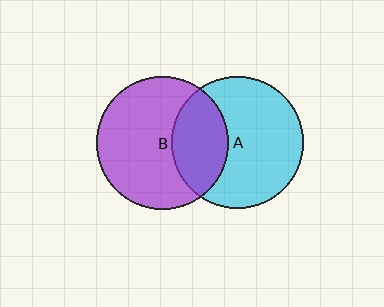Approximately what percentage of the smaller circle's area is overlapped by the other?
Approximately 30%.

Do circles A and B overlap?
Yes.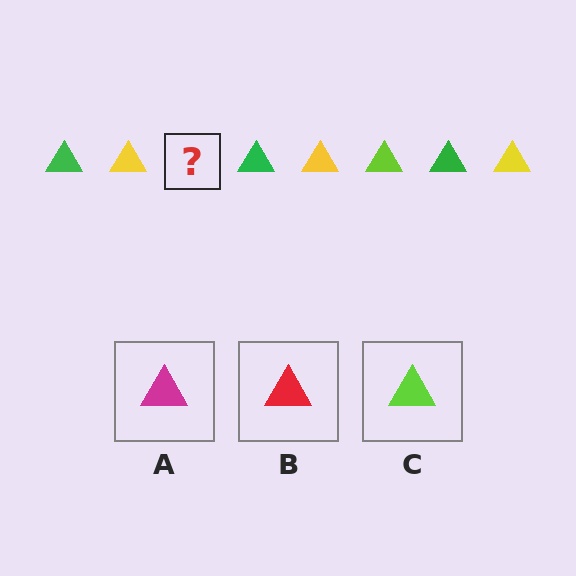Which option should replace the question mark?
Option C.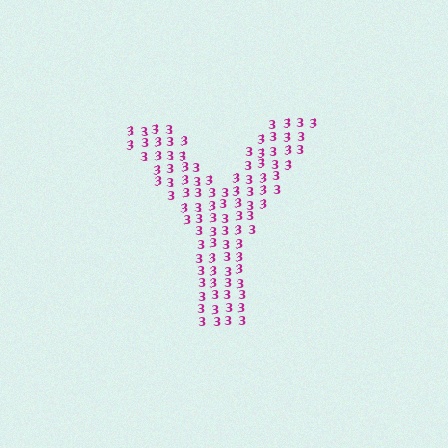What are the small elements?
The small elements are digit 3's.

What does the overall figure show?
The overall figure shows the letter Y.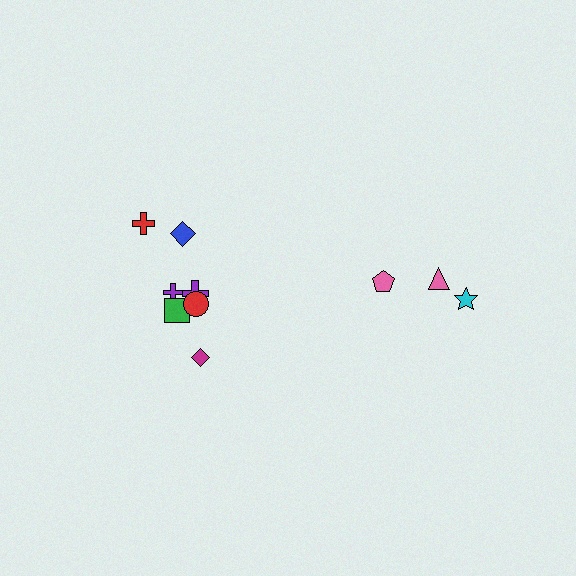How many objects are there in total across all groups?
There are 10 objects.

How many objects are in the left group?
There are 7 objects.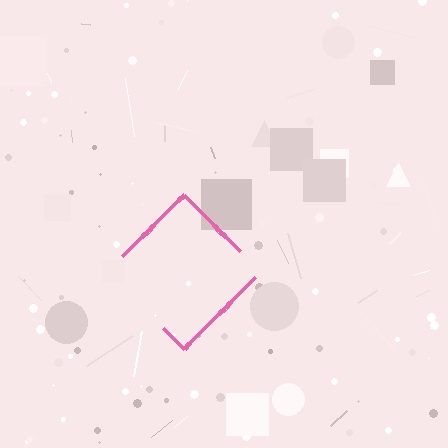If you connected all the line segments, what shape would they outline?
They would outline a diamond.